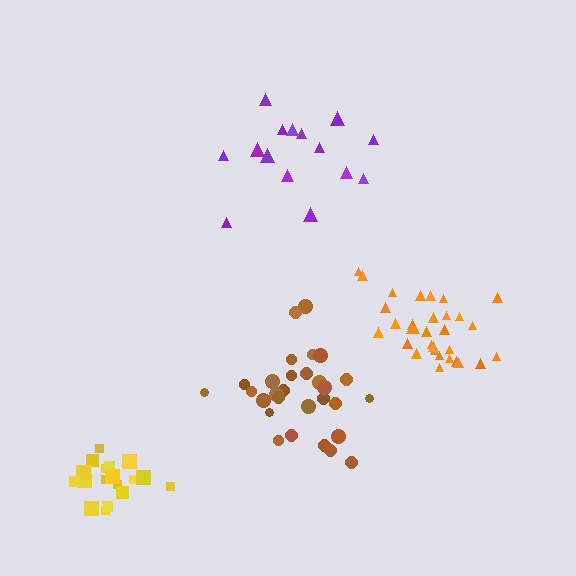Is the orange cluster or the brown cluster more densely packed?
Orange.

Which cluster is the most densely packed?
Yellow.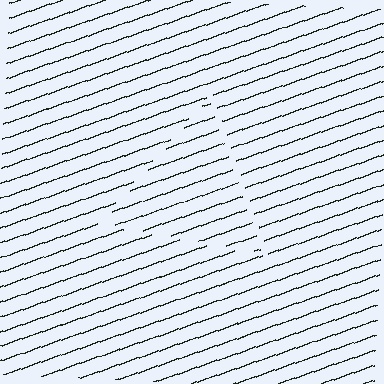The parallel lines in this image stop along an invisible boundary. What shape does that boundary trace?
An illusory triangle. The interior of the shape contains the same grating, shifted by half a period — the contour is defined by the phase discontinuity where line-ends from the inner and outer gratings abut.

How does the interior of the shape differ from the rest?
The interior of the shape contains the same grating, shifted by half a period — the contour is defined by the phase discontinuity where line-ends from the inner and outer gratings abut.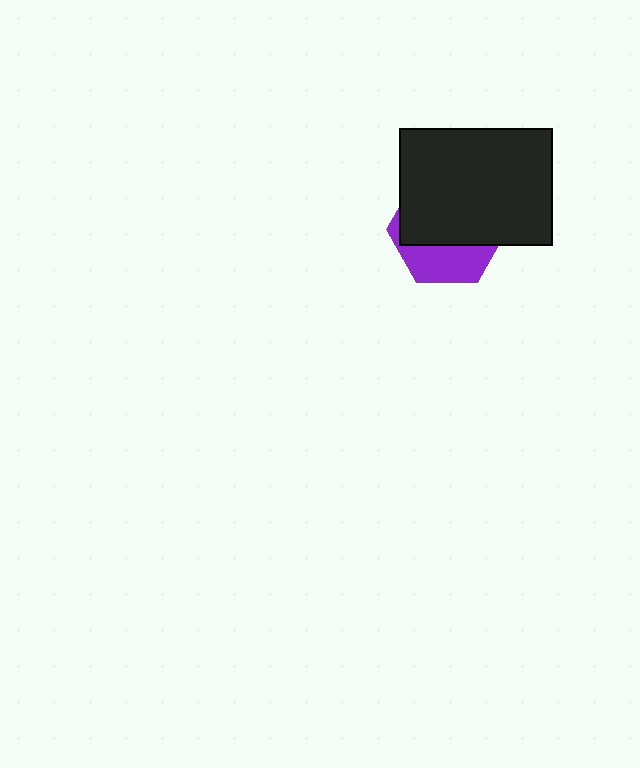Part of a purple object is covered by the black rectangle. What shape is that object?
It is a hexagon.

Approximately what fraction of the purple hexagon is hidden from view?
Roughly 65% of the purple hexagon is hidden behind the black rectangle.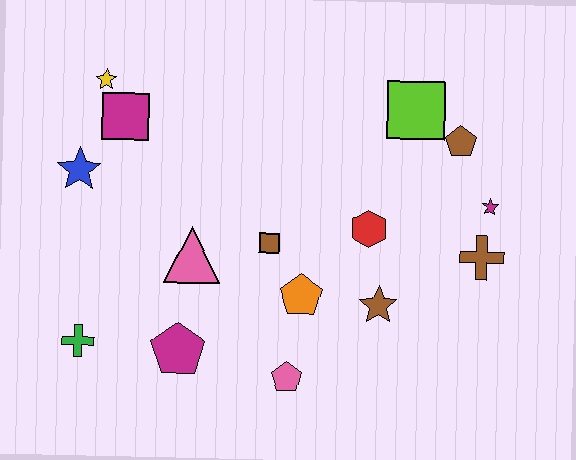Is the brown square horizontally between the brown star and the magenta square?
Yes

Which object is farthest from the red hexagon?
The green cross is farthest from the red hexagon.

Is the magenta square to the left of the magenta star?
Yes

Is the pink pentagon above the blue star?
No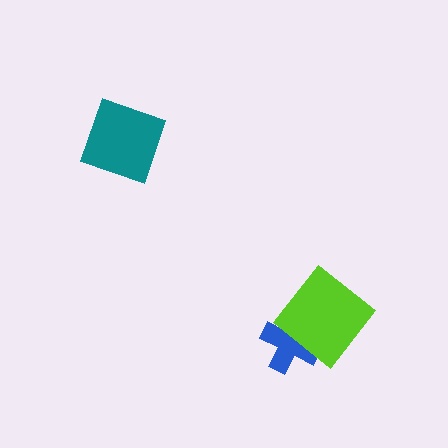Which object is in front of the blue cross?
The lime diamond is in front of the blue cross.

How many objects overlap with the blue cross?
1 object overlaps with the blue cross.